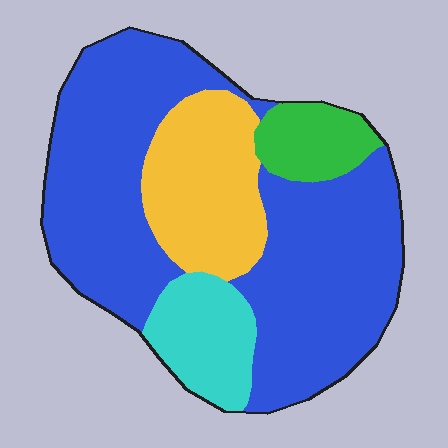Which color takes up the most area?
Blue, at roughly 60%.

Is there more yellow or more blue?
Blue.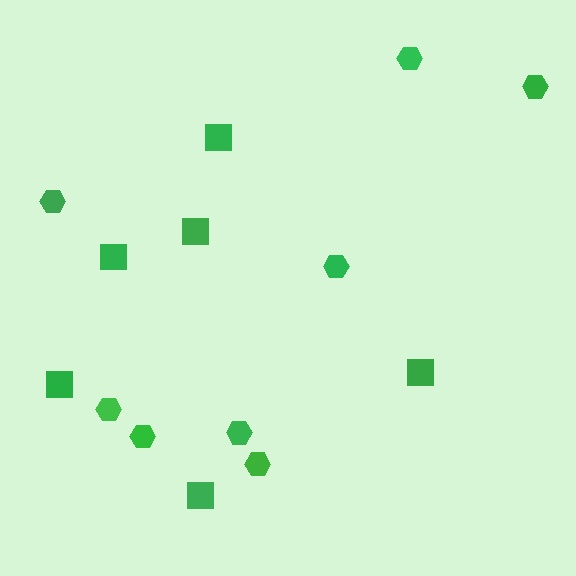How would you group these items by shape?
There are 2 groups: one group of squares (6) and one group of hexagons (8).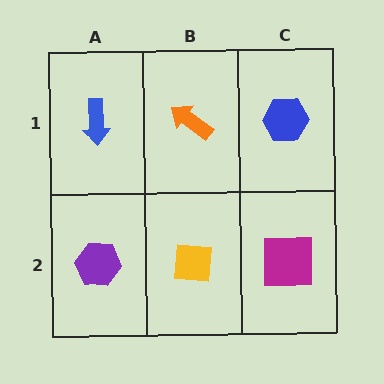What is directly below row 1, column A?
A purple hexagon.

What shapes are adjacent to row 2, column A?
A blue arrow (row 1, column A), a yellow square (row 2, column B).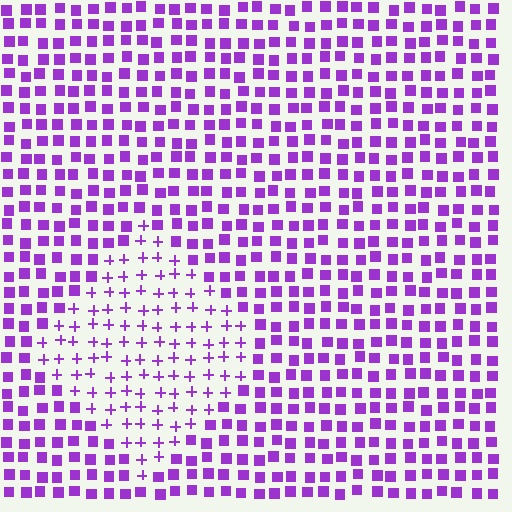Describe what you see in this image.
The image is filled with small purple elements arranged in a uniform grid. A diamond-shaped region contains plus signs, while the surrounding area contains squares. The boundary is defined purely by the change in element shape.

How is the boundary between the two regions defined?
The boundary is defined by a change in element shape: plus signs inside vs. squares outside. All elements share the same color and spacing.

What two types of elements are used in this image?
The image uses plus signs inside the diamond region and squares outside it.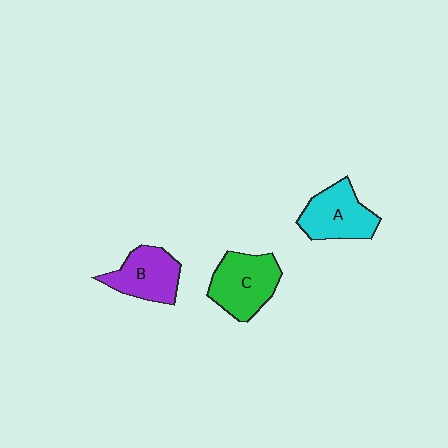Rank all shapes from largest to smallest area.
From largest to smallest: C (green), A (cyan), B (purple).